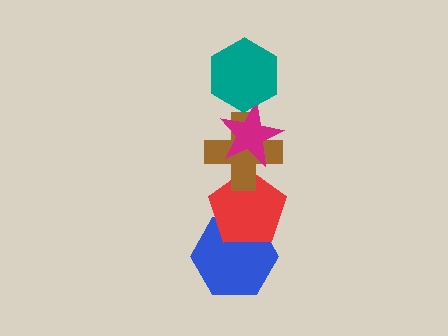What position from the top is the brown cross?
The brown cross is 3rd from the top.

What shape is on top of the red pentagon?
The brown cross is on top of the red pentagon.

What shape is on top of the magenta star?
The teal hexagon is on top of the magenta star.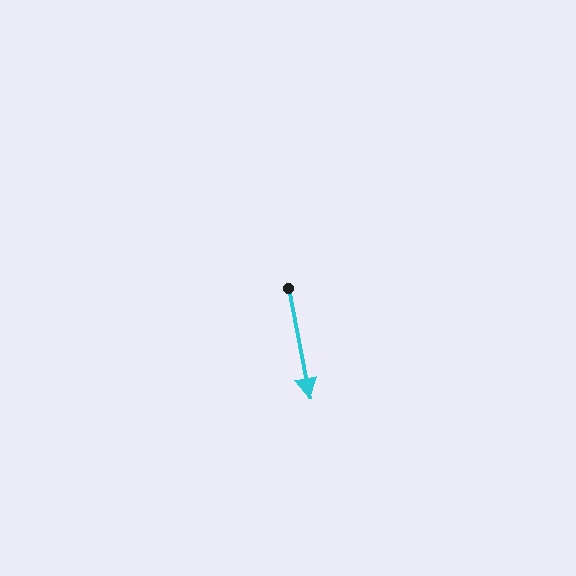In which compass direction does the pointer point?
South.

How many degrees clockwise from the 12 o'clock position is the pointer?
Approximately 169 degrees.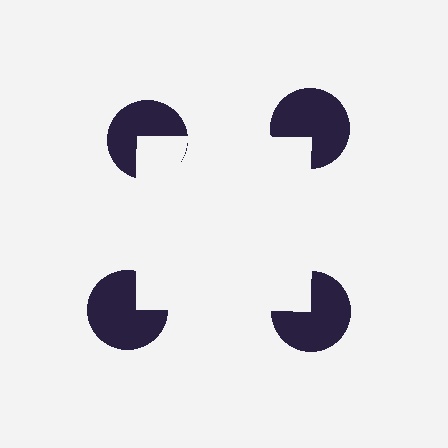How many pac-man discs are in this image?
There are 4 — one at each vertex of the illusory square.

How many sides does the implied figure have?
4 sides.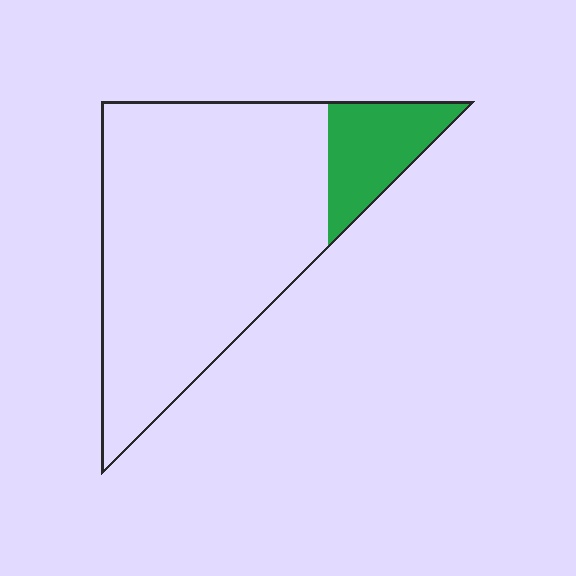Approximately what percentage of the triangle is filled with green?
Approximately 15%.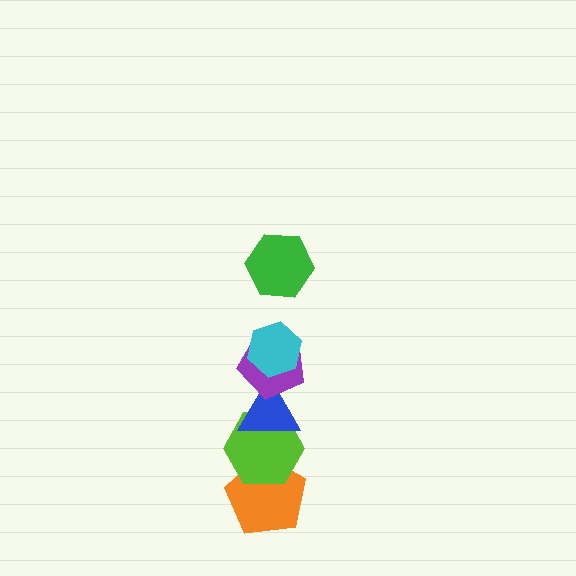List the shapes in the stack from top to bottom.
From top to bottom: the green hexagon, the cyan hexagon, the purple pentagon, the blue triangle, the lime hexagon, the orange pentagon.